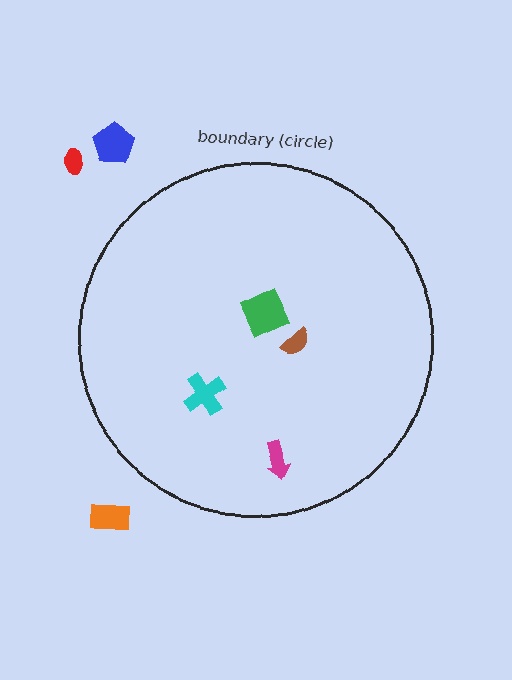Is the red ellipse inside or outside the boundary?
Outside.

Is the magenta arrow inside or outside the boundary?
Inside.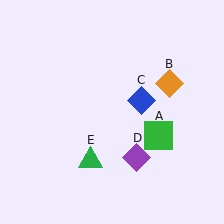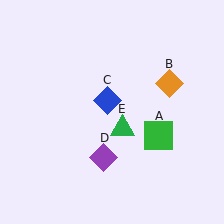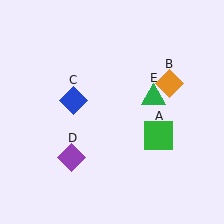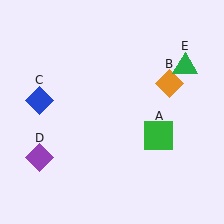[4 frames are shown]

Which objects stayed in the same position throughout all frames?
Green square (object A) and orange diamond (object B) remained stationary.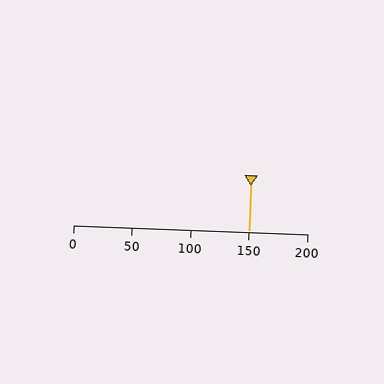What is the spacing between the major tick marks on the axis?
The major ticks are spaced 50 apart.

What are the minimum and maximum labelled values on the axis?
The axis runs from 0 to 200.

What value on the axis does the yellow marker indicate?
The marker indicates approximately 150.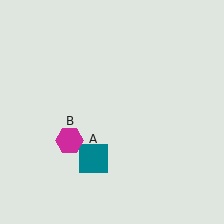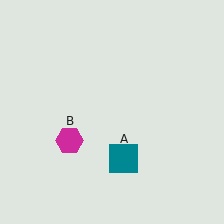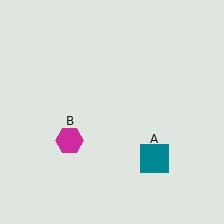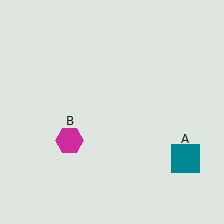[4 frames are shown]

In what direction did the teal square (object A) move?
The teal square (object A) moved right.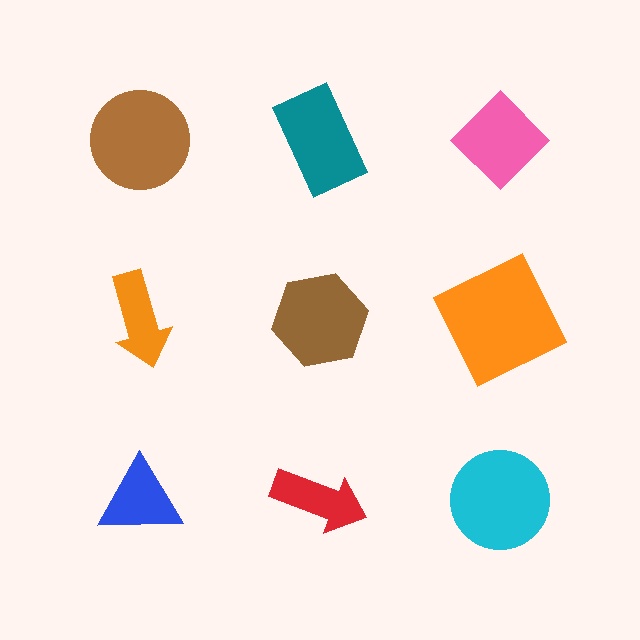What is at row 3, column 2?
A red arrow.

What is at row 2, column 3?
An orange square.